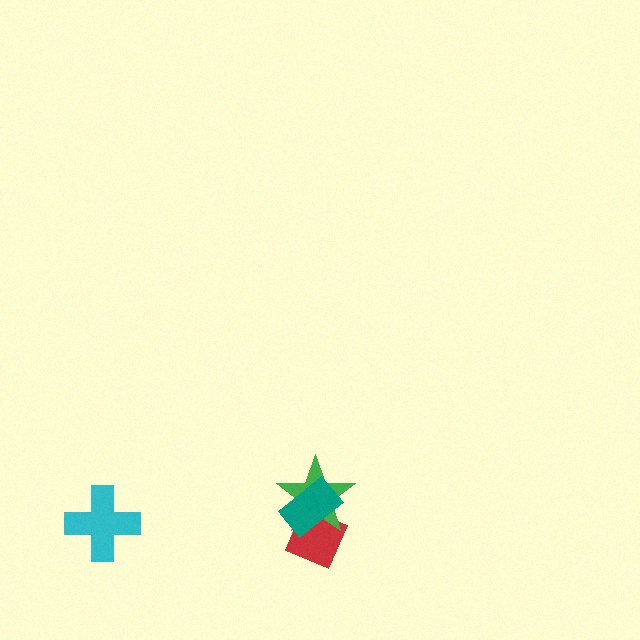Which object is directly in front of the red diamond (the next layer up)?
The green star is directly in front of the red diamond.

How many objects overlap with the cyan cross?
0 objects overlap with the cyan cross.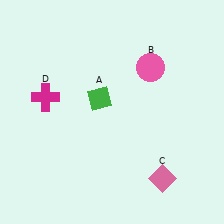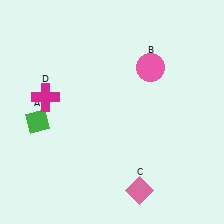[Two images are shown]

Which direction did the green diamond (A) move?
The green diamond (A) moved left.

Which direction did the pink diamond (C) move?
The pink diamond (C) moved left.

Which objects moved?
The objects that moved are: the green diamond (A), the pink diamond (C).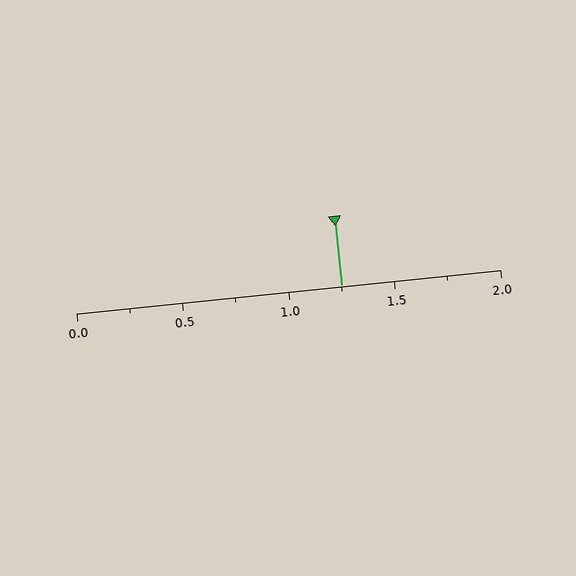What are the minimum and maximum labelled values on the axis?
The axis runs from 0.0 to 2.0.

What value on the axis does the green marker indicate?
The marker indicates approximately 1.25.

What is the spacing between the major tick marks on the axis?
The major ticks are spaced 0.5 apart.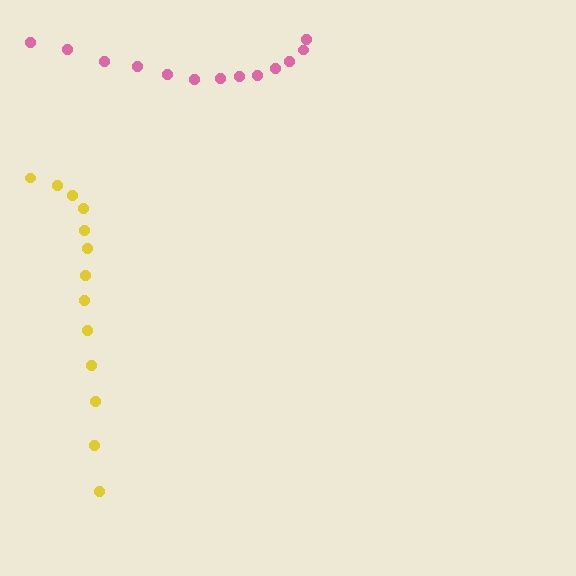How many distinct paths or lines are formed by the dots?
There are 2 distinct paths.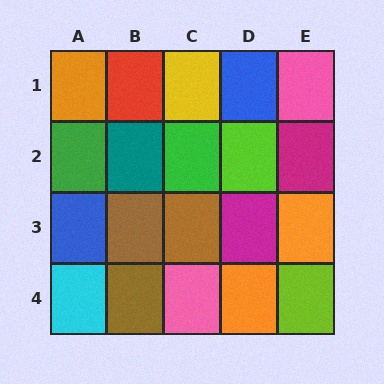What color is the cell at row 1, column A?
Orange.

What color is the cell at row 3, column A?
Blue.